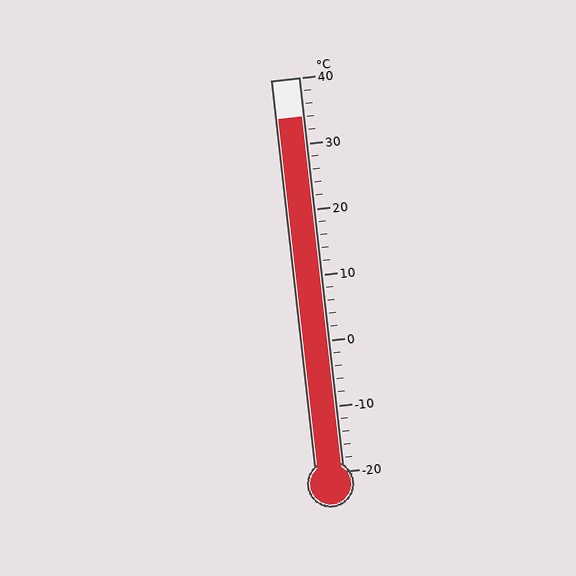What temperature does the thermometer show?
The thermometer shows approximately 34°C.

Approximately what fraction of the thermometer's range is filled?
The thermometer is filled to approximately 90% of its range.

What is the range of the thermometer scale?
The thermometer scale ranges from -20°C to 40°C.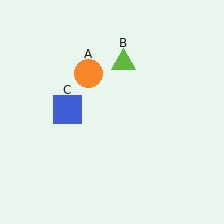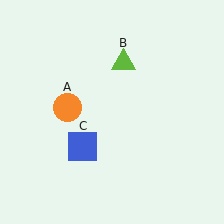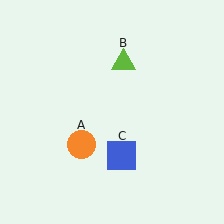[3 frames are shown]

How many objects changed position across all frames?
2 objects changed position: orange circle (object A), blue square (object C).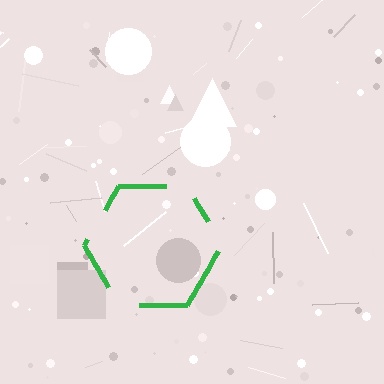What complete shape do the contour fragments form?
The contour fragments form a hexagon.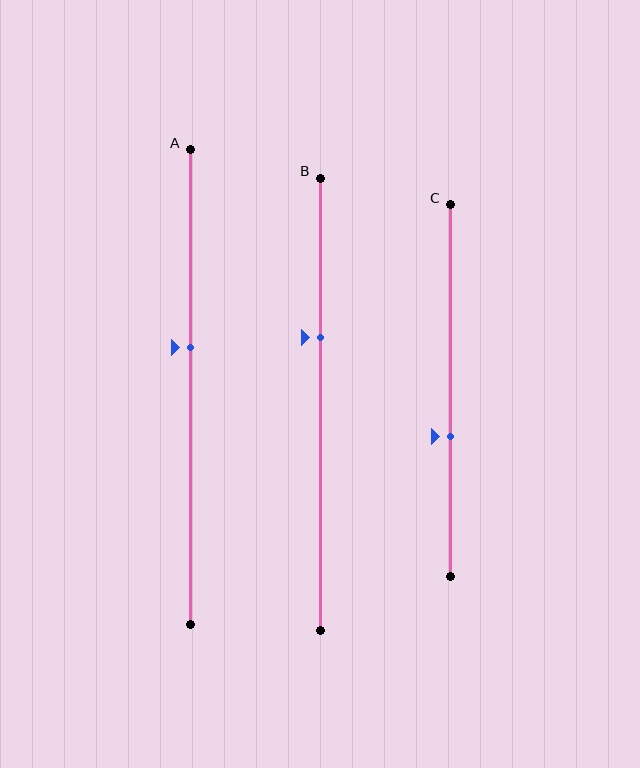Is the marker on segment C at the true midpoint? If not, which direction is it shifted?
No, the marker on segment C is shifted downward by about 12% of the segment length.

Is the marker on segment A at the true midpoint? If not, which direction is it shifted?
No, the marker on segment A is shifted upward by about 8% of the segment length.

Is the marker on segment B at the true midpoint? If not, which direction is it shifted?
No, the marker on segment B is shifted upward by about 15% of the segment length.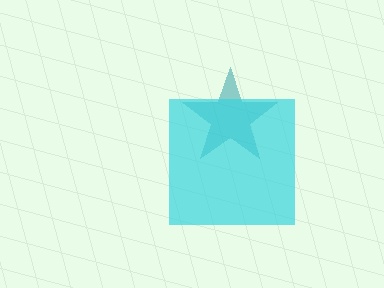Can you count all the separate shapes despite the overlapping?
Yes, there are 2 separate shapes.